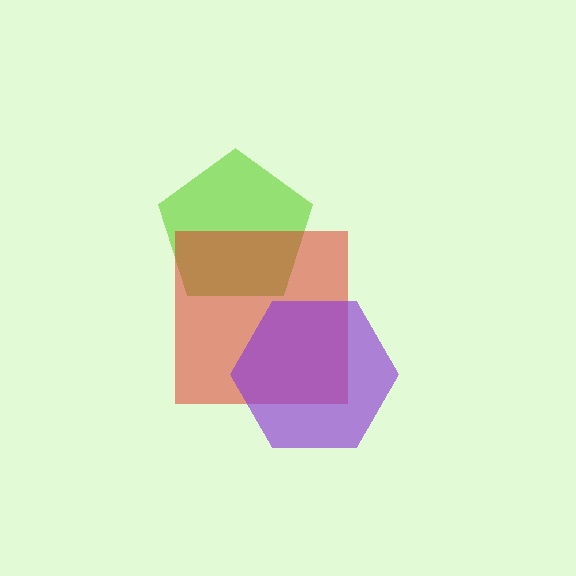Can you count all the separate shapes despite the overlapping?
Yes, there are 3 separate shapes.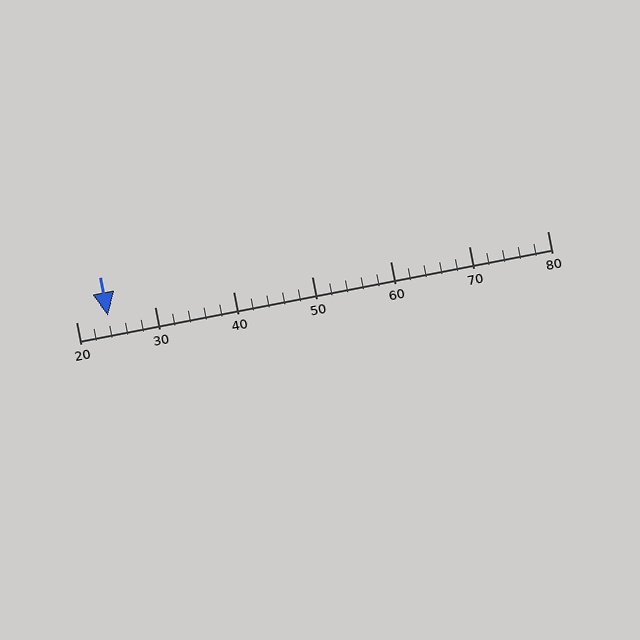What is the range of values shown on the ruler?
The ruler shows values from 20 to 80.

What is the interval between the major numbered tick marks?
The major tick marks are spaced 10 units apart.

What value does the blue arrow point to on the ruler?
The blue arrow points to approximately 24.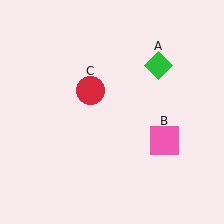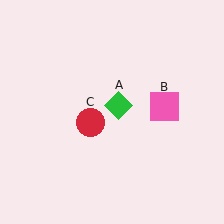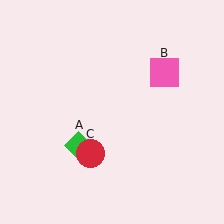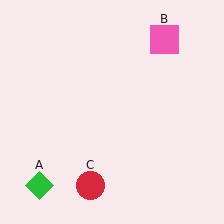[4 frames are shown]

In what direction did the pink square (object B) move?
The pink square (object B) moved up.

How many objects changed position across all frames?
3 objects changed position: green diamond (object A), pink square (object B), red circle (object C).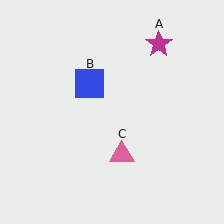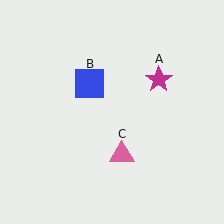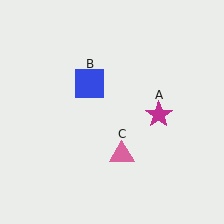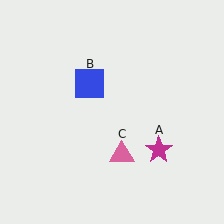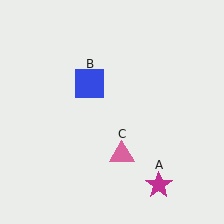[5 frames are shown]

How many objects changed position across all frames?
1 object changed position: magenta star (object A).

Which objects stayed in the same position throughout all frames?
Blue square (object B) and pink triangle (object C) remained stationary.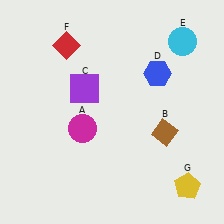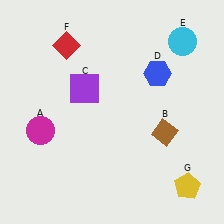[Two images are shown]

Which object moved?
The magenta circle (A) moved left.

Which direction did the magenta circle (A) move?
The magenta circle (A) moved left.